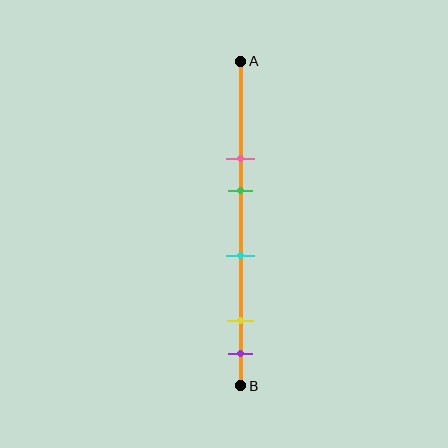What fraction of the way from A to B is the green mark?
The green mark is approximately 40% (0.4) of the way from A to B.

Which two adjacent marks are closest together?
The yellow and purple marks are the closest adjacent pair.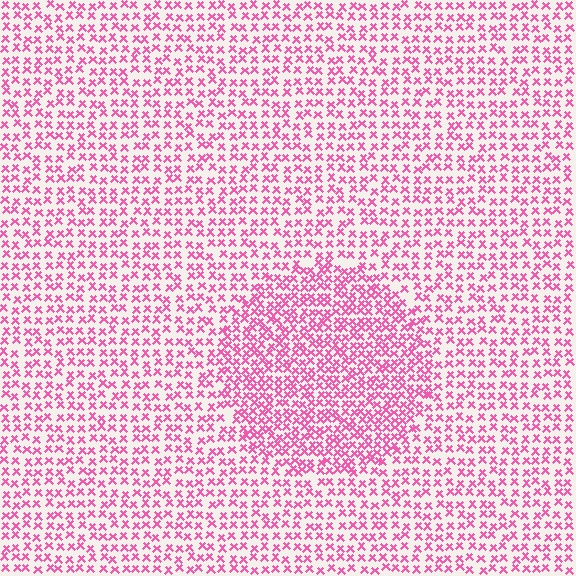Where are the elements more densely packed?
The elements are more densely packed inside the circle boundary.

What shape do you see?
I see a circle.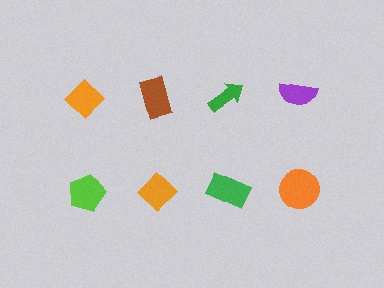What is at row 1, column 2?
A brown rectangle.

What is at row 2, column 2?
An orange diamond.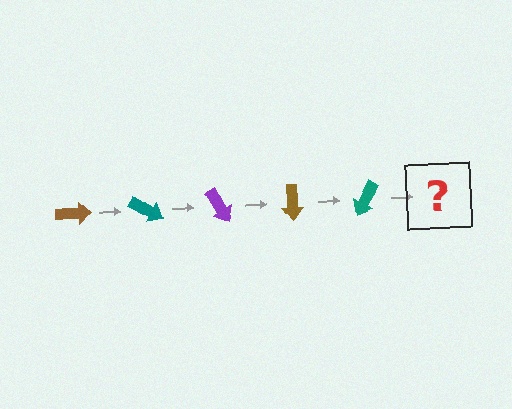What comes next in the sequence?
The next element should be a purple arrow, rotated 150 degrees from the start.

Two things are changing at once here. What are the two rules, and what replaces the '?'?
The two rules are that it rotates 30 degrees each step and the color cycles through brown, teal, and purple. The '?' should be a purple arrow, rotated 150 degrees from the start.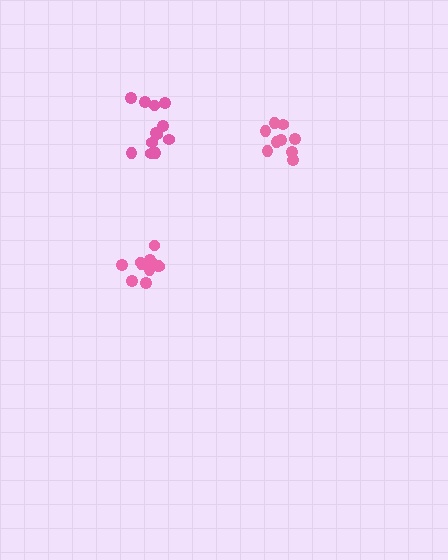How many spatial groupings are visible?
There are 3 spatial groupings.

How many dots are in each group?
Group 1: 9 dots, Group 2: 12 dots, Group 3: 12 dots (33 total).